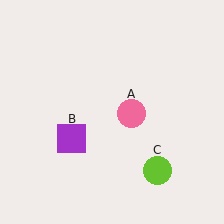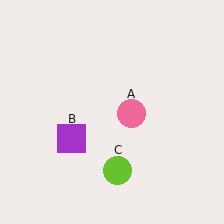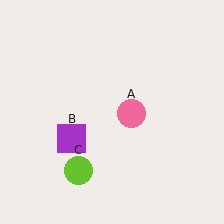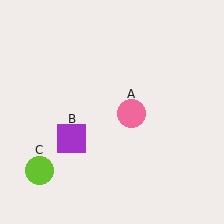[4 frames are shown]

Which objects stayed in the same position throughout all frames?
Pink circle (object A) and purple square (object B) remained stationary.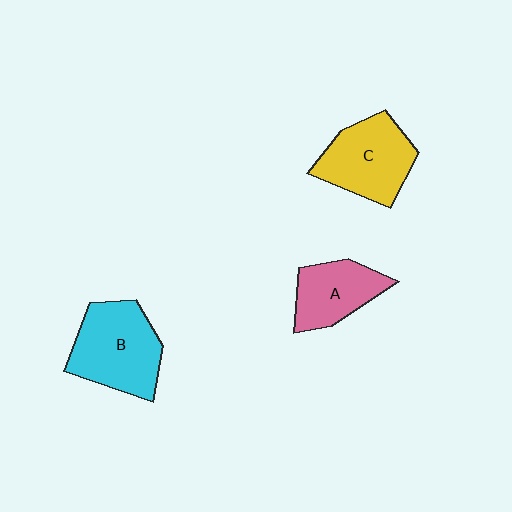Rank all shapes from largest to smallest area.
From largest to smallest: B (cyan), C (yellow), A (pink).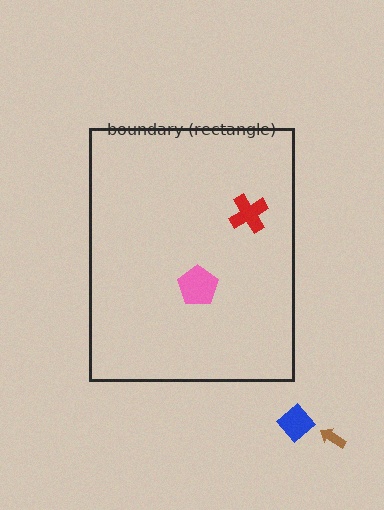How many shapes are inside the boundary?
2 inside, 2 outside.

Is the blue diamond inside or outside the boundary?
Outside.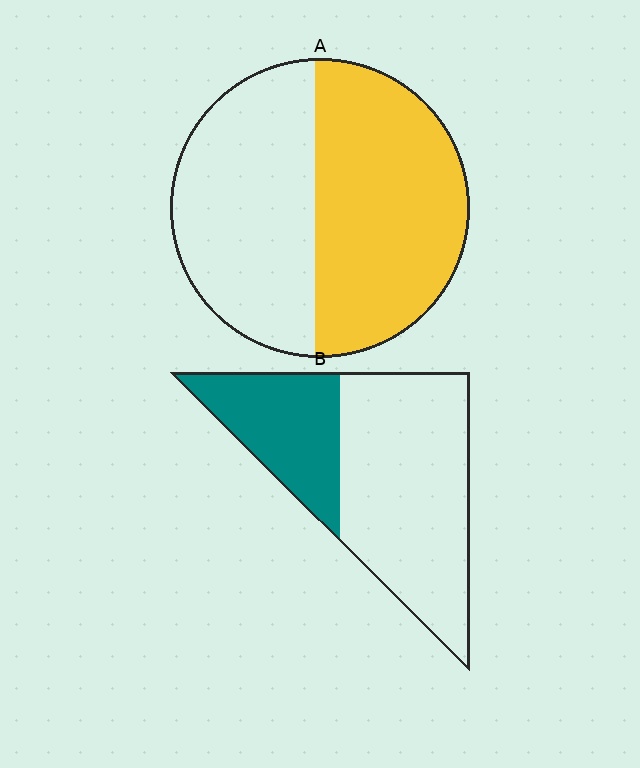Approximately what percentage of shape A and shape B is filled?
A is approximately 50% and B is approximately 30%.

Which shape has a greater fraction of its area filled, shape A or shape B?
Shape A.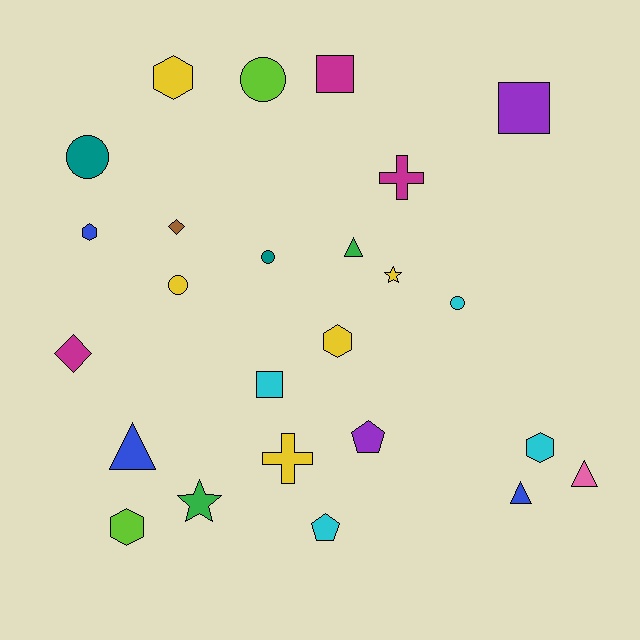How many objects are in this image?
There are 25 objects.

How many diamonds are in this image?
There are 2 diamonds.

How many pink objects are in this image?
There is 1 pink object.